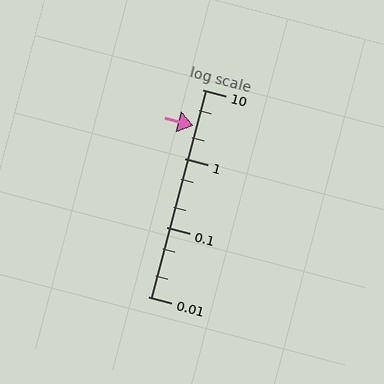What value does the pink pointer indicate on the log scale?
The pointer indicates approximately 3.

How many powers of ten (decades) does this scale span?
The scale spans 3 decades, from 0.01 to 10.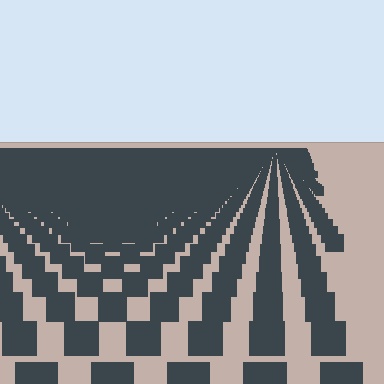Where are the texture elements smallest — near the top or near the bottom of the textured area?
Near the top.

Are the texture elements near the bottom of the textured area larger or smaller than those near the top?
Larger. Near the bottom, elements are closer to the viewer and appear at a bigger on-screen size.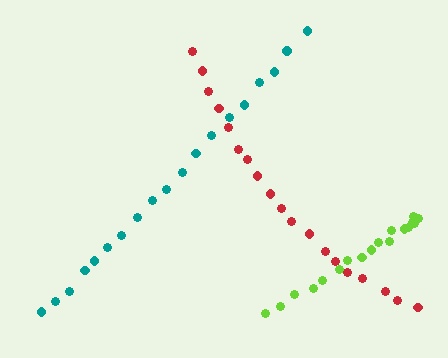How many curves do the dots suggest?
There are 3 distinct paths.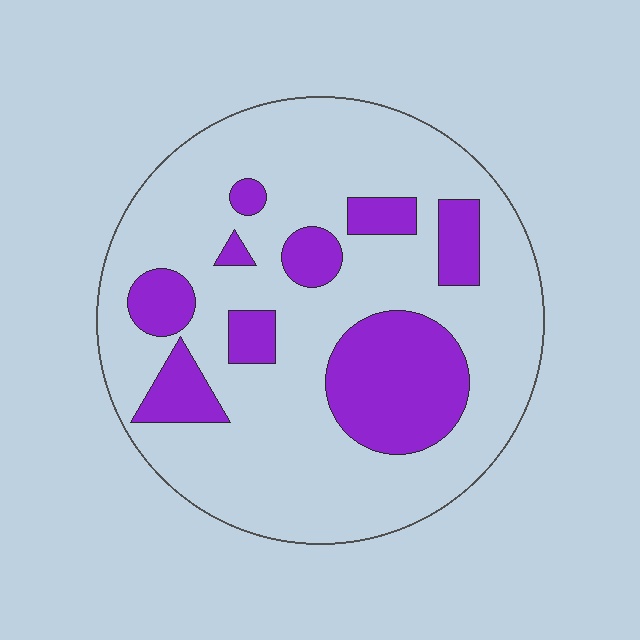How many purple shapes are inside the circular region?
9.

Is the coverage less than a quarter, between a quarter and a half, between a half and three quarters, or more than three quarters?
Less than a quarter.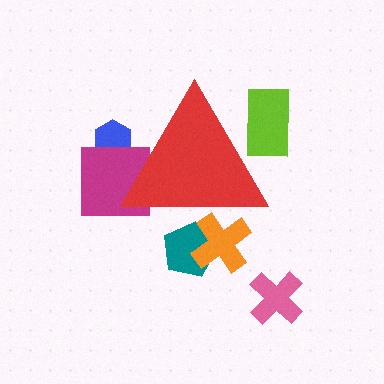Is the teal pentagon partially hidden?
Yes, the teal pentagon is partially hidden behind the red triangle.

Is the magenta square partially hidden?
Yes, the magenta square is partially hidden behind the red triangle.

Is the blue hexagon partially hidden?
Yes, the blue hexagon is partially hidden behind the red triangle.